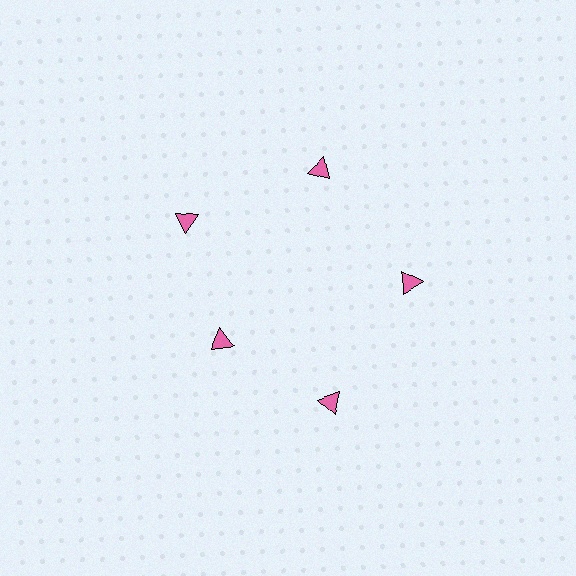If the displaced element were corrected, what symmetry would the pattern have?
It would have 5-fold rotational symmetry — the pattern would map onto itself every 72 degrees.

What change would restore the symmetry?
The symmetry would be restored by moving it outward, back onto the ring so that all 5 triangles sit at equal angles and equal distance from the center.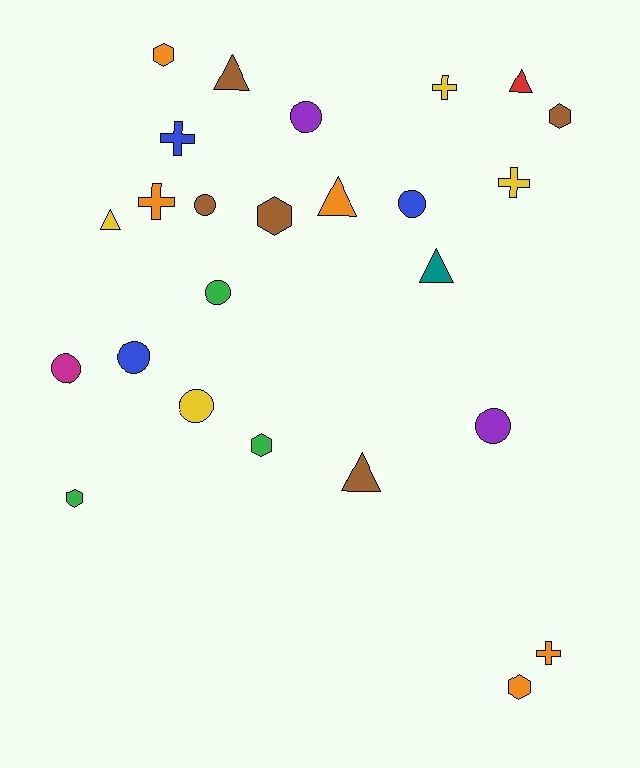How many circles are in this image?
There are 8 circles.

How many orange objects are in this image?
There are 5 orange objects.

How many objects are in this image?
There are 25 objects.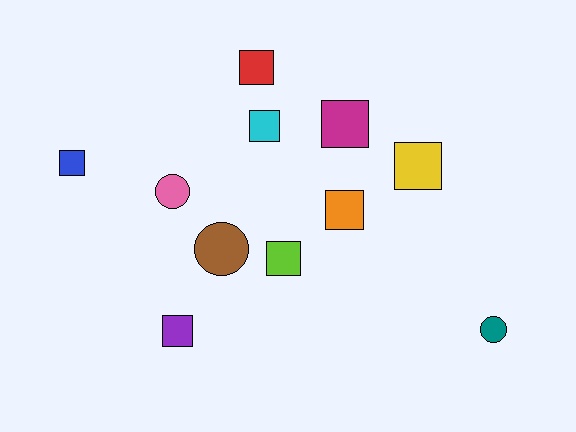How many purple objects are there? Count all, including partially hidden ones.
There is 1 purple object.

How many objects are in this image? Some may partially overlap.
There are 11 objects.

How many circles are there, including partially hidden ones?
There are 3 circles.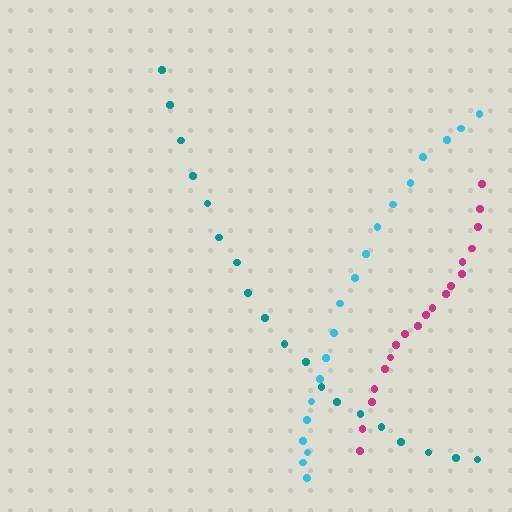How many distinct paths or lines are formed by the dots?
There are 3 distinct paths.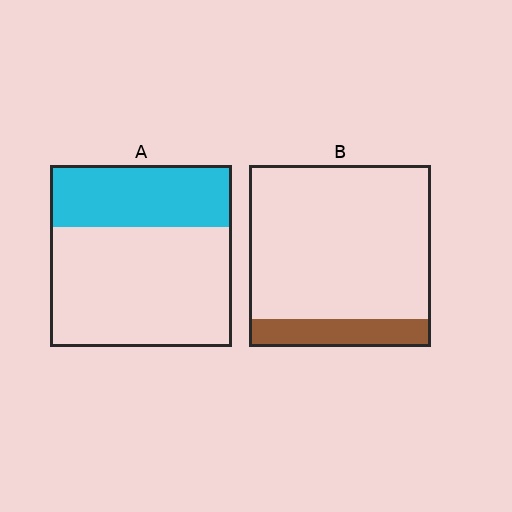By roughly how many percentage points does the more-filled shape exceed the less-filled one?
By roughly 20 percentage points (A over B).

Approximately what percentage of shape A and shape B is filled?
A is approximately 35% and B is approximately 15%.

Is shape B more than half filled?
No.